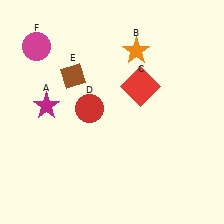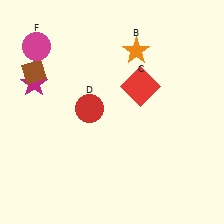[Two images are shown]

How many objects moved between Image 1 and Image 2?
2 objects moved between the two images.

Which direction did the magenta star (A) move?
The magenta star (A) moved up.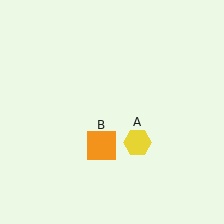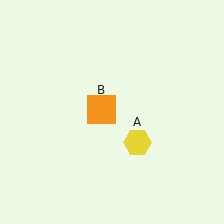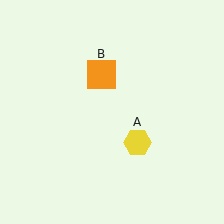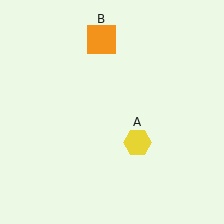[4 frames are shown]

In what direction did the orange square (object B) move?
The orange square (object B) moved up.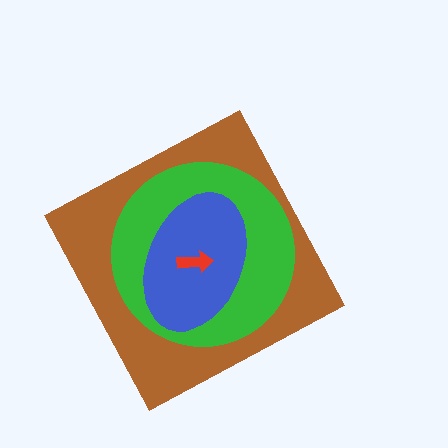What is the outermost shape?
The brown diamond.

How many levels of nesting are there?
4.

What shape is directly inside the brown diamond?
The green circle.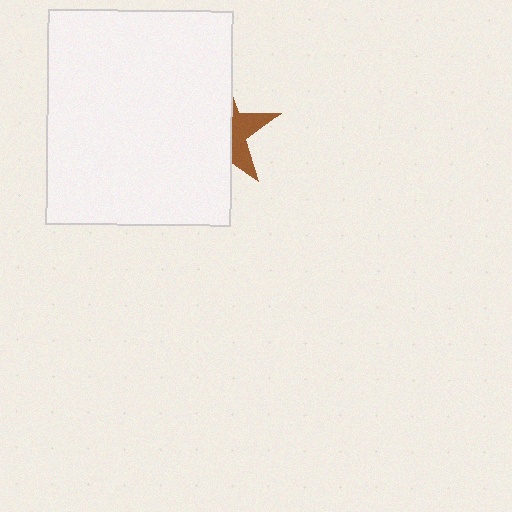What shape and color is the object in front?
The object in front is a white rectangle.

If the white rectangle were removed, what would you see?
You would see the complete brown star.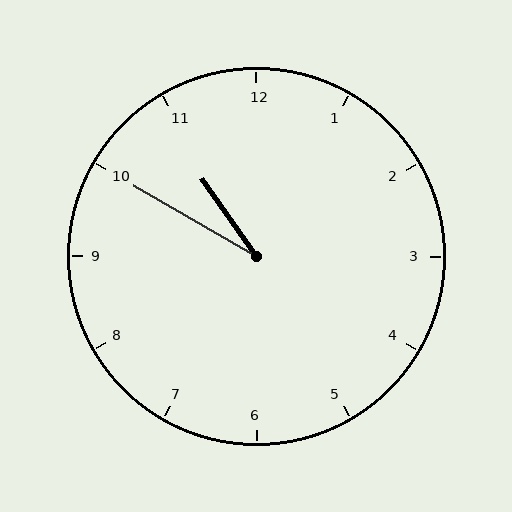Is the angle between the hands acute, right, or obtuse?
It is acute.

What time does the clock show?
10:50.